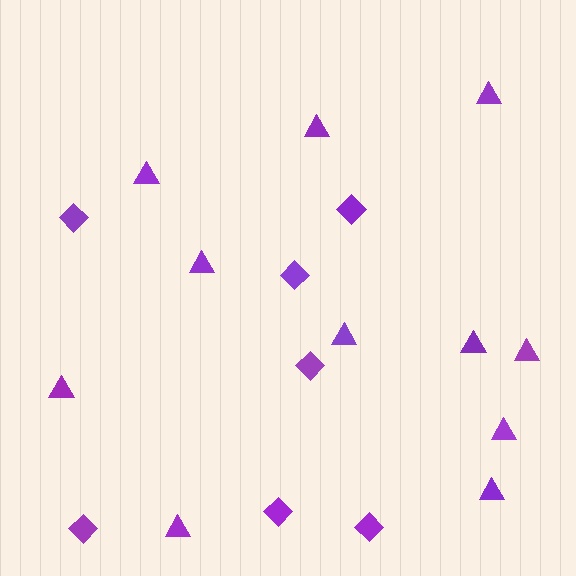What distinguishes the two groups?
There are 2 groups: one group of diamonds (7) and one group of triangles (11).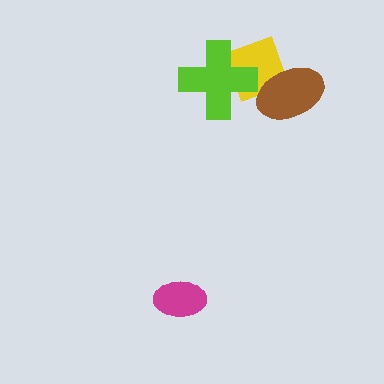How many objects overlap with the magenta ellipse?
0 objects overlap with the magenta ellipse.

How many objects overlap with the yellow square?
2 objects overlap with the yellow square.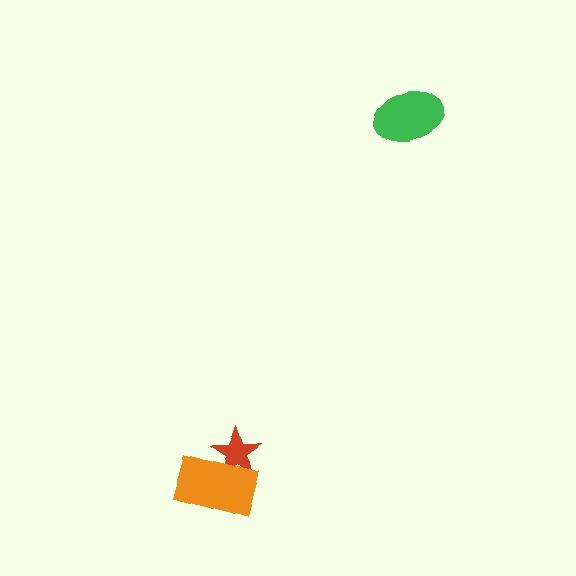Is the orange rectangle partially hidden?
No, no other shape covers it.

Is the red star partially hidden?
Yes, it is partially covered by another shape.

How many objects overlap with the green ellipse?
0 objects overlap with the green ellipse.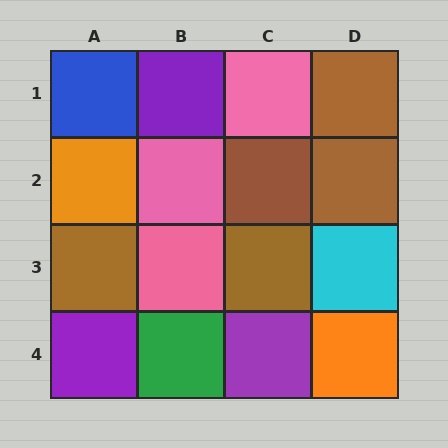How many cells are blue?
1 cell is blue.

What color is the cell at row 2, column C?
Brown.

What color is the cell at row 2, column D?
Brown.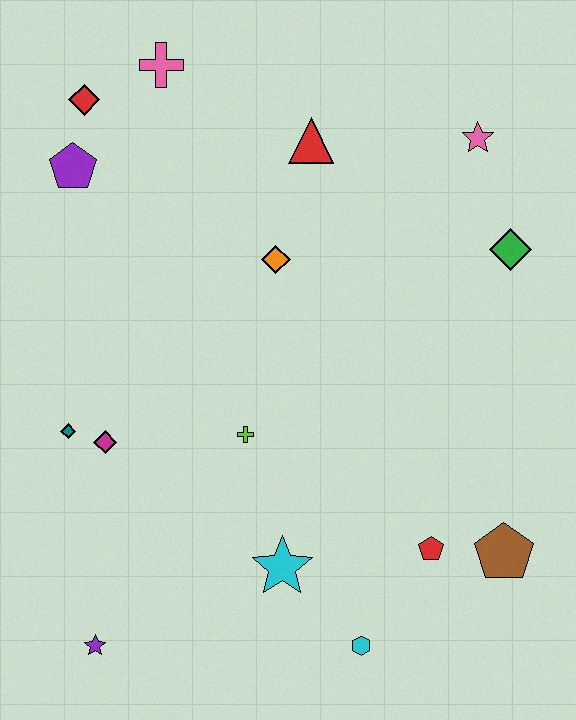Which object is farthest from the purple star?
The pink star is farthest from the purple star.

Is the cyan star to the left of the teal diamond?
No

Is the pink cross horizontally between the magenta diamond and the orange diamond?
Yes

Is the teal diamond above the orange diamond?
No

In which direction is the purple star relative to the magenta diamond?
The purple star is below the magenta diamond.